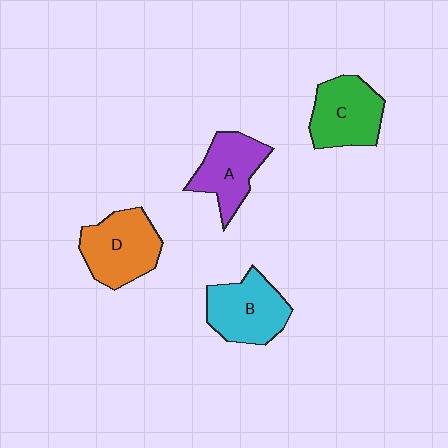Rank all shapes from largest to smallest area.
From largest to smallest: D (orange), B (cyan), C (green), A (purple).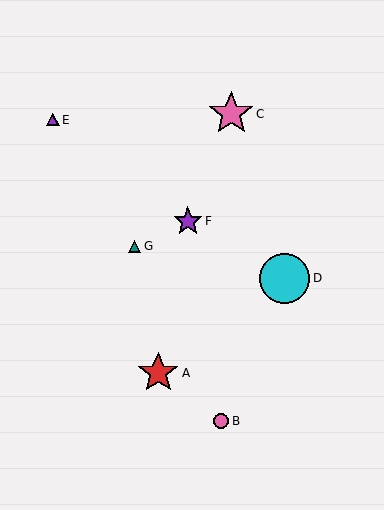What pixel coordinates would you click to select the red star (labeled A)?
Click at (158, 373) to select the red star A.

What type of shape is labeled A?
Shape A is a red star.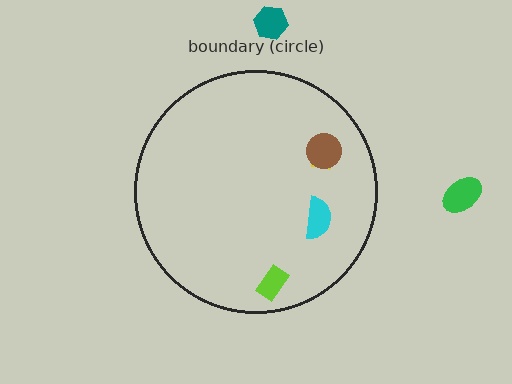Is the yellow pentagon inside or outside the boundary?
Inside.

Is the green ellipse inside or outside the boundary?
Outside.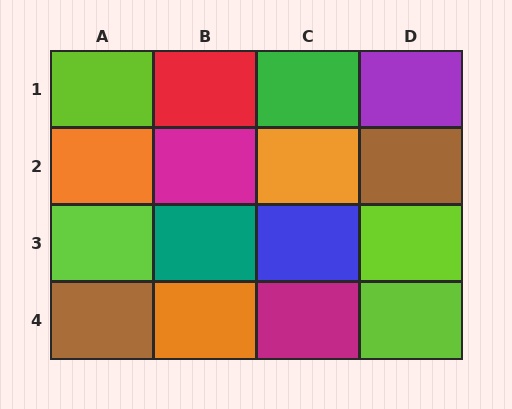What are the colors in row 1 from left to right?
Lime, red, green, purple.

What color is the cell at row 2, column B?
Magenta.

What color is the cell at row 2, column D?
Brown.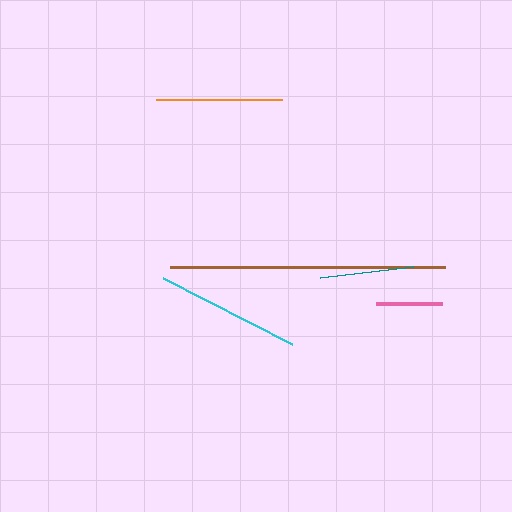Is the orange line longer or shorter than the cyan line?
The cyan line is longer than the orange line.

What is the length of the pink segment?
The pink segment is approximately 66 pixels long.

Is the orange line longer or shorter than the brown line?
The brown line is longer than the orange line.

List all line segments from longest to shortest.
From longest to shortest: brown, cyan, orange, teal, pink.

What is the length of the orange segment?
The orange segment is approximately 126 pixels long.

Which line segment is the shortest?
The pink line is the shortest at approximately 66 pixels.